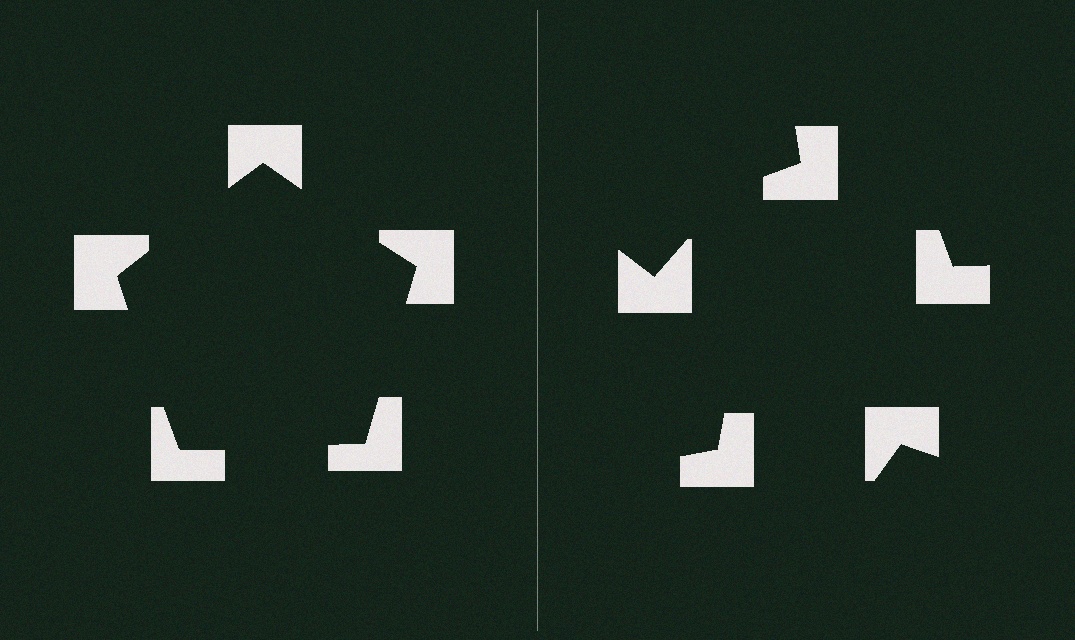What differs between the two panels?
The notched squares are positioned identically on both sides; only the wedge orientations differ. On the left they align to a pentagon; on the right they are misaligned.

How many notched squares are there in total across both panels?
10 — 5 on each side.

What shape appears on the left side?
An illusory pentagon.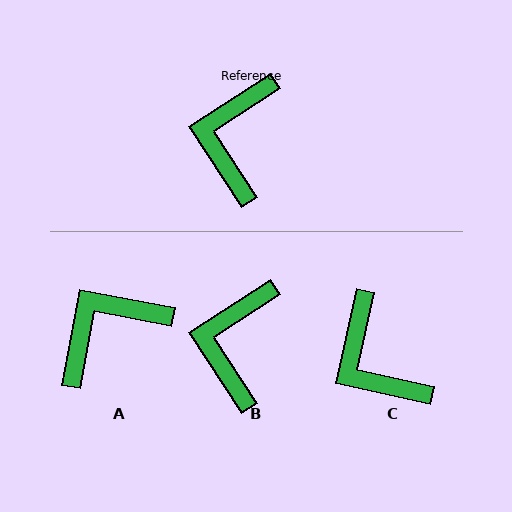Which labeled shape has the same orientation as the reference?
B.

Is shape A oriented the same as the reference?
No, it is off by about 44 degrees.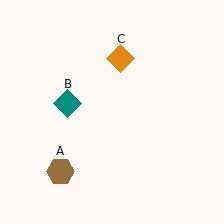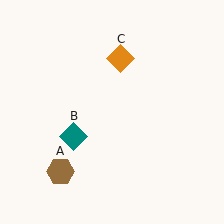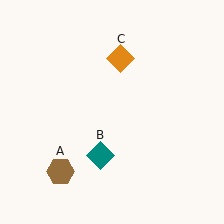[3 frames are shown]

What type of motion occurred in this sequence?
The teal diamond (object B) rotated counterclockwise around the center of the scene.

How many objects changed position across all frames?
1 object changed position: teal diamond (object B).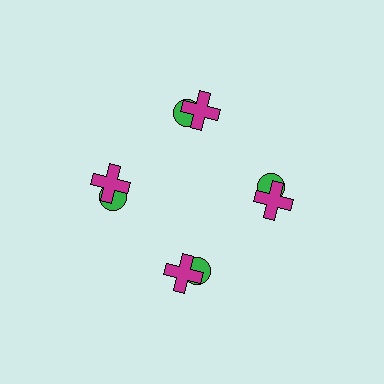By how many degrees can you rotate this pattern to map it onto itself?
The pattern maps onto itself every 90 degrees of rotation.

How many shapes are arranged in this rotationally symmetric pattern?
There are 8 shapes, arranged in 4 groups of 2.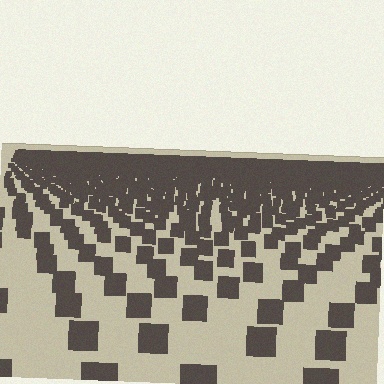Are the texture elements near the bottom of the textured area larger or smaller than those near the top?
Larger. Near the bottom, elements are closer to the viewer and appear at a bigger on-screen size.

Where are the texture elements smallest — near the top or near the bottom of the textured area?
Near the top.